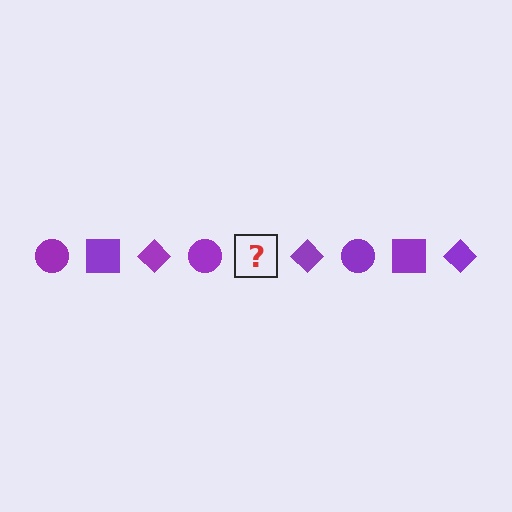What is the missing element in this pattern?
The missing element is a purple square.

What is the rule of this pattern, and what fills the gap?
The rule is that the pattern cycles through circle, square, diamond shapes in purple. The gap should be filled with a purple square.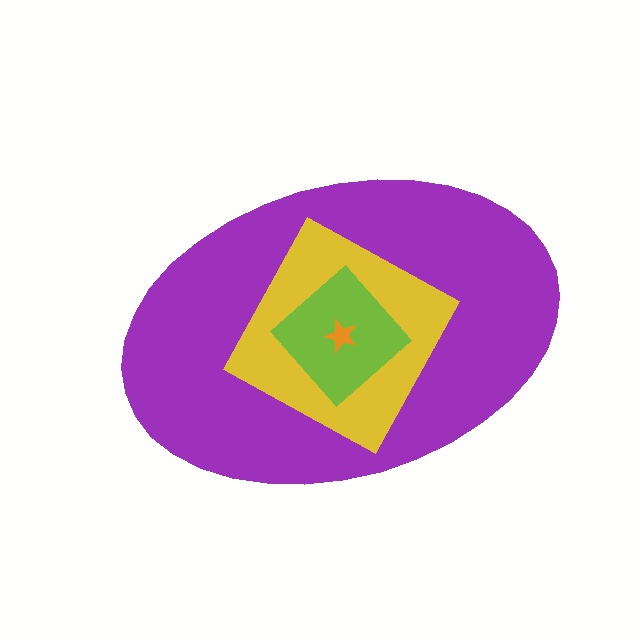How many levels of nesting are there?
4.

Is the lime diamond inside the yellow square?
Yes.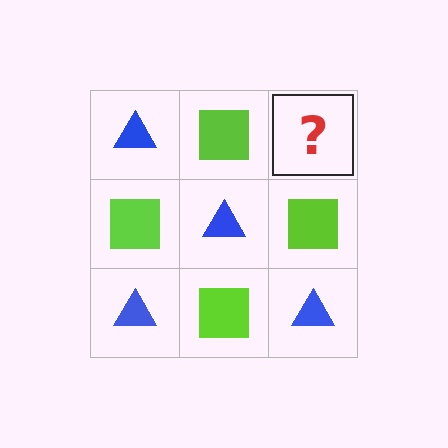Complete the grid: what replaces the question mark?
The question mark should be replaced with a blue triangle.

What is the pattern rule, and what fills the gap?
The rule is that it alternates blue triangle and lime square in a checkerboard pattern. The gap should be filled with a blue triangle.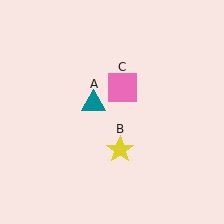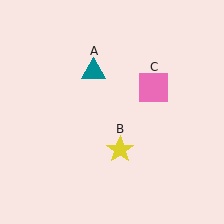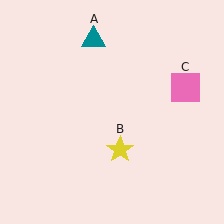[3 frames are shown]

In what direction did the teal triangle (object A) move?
The teal triangle (object A) moved up.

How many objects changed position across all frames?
2 objects changed position: teal triangle (object A), pink square (object C).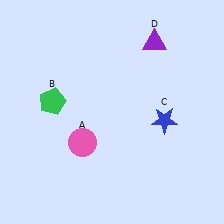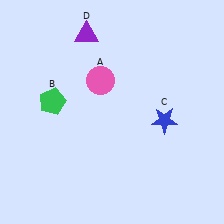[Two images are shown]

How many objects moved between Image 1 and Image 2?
2 objects moved between the two images.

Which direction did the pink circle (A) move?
The pink circle (A) moved up.